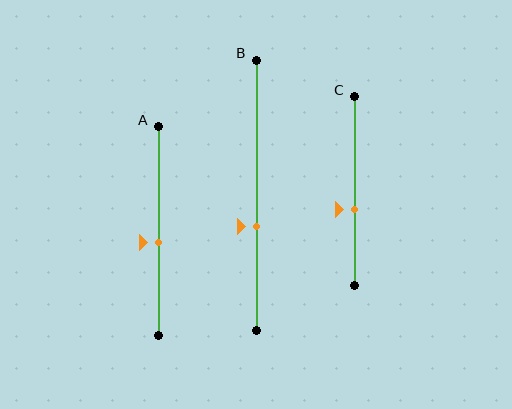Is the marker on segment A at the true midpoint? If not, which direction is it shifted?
No, the marker on segment A is shifted downward by about 5% of the segment length.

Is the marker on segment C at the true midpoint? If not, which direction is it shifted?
No, the marker on segment C is shifted downward by about 10% of the segment length.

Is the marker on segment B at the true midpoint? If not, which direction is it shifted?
No, the marker on segment B is shifted downward by about 12% of the segment length.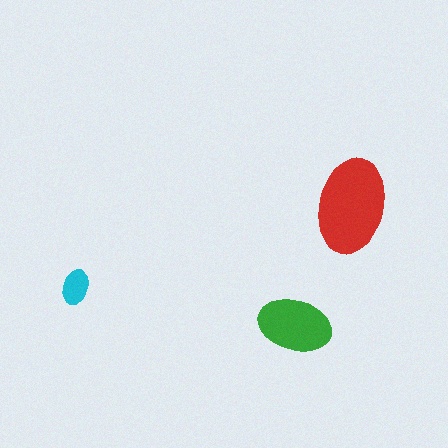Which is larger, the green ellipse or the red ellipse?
The red one.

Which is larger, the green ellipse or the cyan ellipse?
The green one.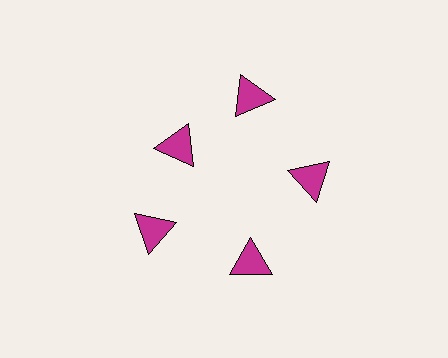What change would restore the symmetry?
The symmetry would be restored by moving it outward, back onto the ring so that all 5 triangles sit at equal angles and equal distance from the center.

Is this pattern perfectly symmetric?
No. The 5 magenta triangles are arranged in a ring, but one element near the 10 o'clock position is pulled inward toward the center, breaking the 5-fold rotational symmetry.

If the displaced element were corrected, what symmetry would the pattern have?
It would have 5-fold rotational symmetry — the pattern would map onto itself every 72 degrees.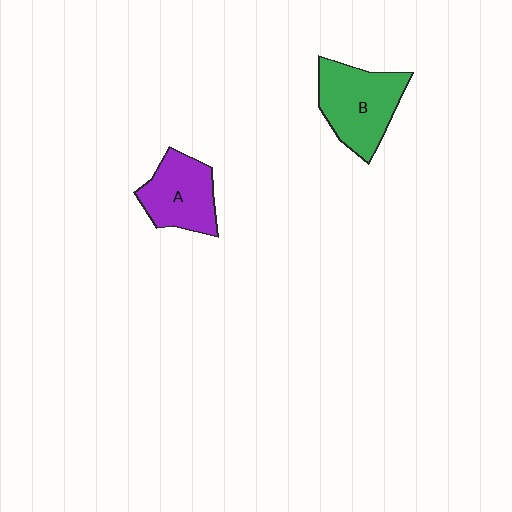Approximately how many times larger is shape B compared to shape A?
Approximately 1.2 times.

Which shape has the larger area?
Shape B (green).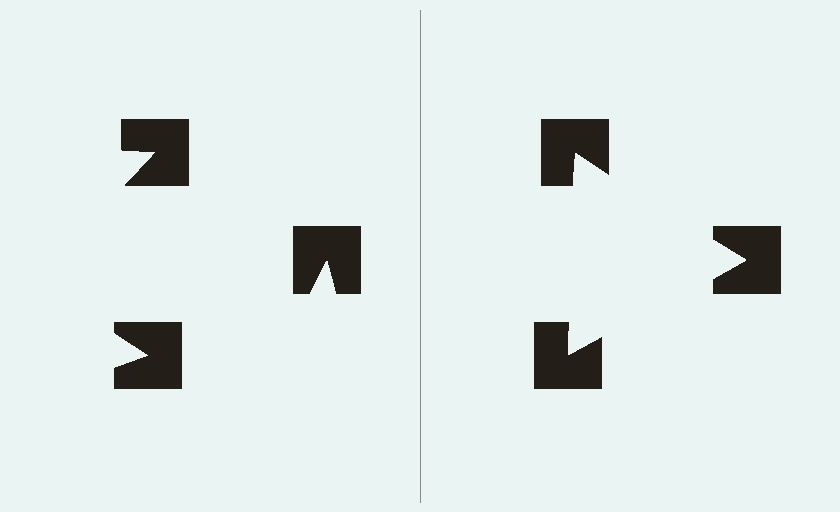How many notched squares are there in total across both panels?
6 — 3 on each side.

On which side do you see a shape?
An illusory triangle appears on the right side. On the left side the wedge cuts are rotated, so no coherent shape forms.